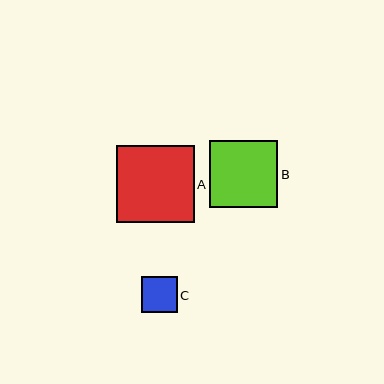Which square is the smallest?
Square C is the smallest with a size of approximately 36 pixels.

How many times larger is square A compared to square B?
Square A is approximately 1.1 times the size of square B.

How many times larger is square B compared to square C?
Square B is approximately 1.9 times the size of square C.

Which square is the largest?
Square A is the largest with a size of approximately 78 pixels.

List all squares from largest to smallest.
From largest to smallest: A, B, C.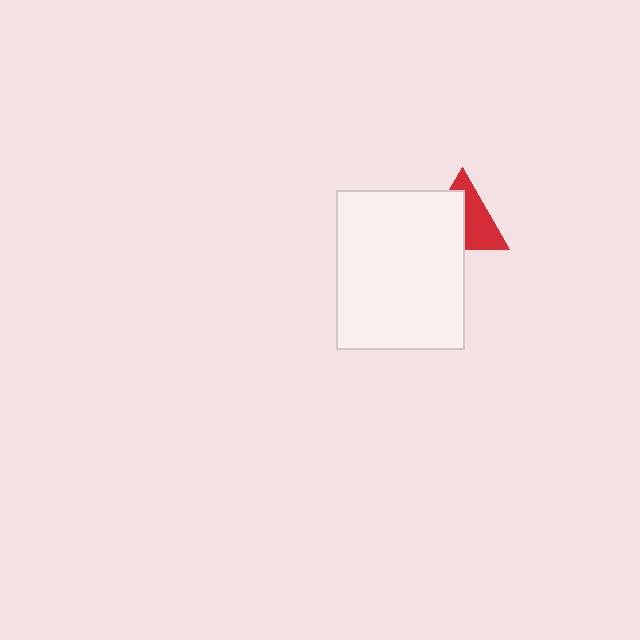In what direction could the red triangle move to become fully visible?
The red triangle could move toward the upper-right. That would shift it out from behind the white rectangle entirely.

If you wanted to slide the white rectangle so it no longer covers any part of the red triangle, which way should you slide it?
Slide it toward the lower-left — that is the most direct way to separate the two shapes.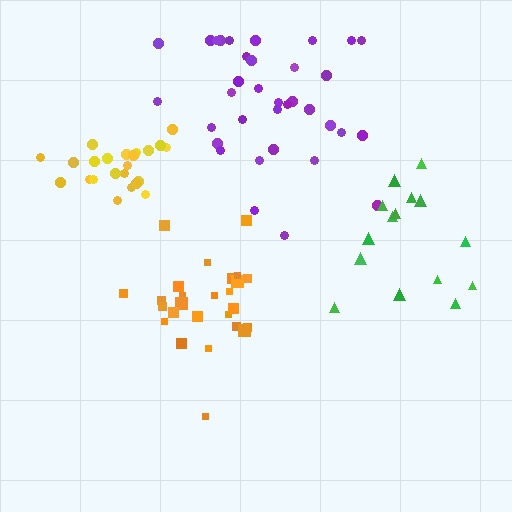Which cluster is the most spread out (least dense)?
Green.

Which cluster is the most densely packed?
Yellow.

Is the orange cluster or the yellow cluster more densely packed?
Yellow.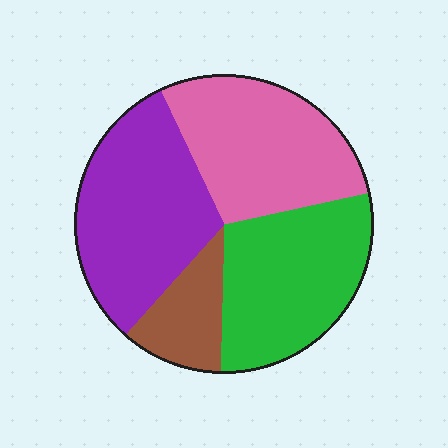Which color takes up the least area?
Brown, at roughly 10%.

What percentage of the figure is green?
Green covers roughly 30% of the figure.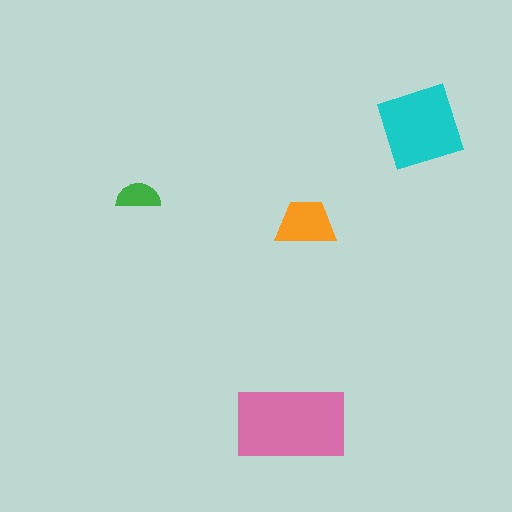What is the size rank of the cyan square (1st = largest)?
2nd.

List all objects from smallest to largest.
The green semicircle, the orange trapezoid, the cyan square, the pink rectangle.